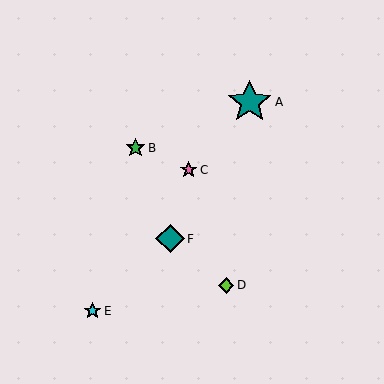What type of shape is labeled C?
Shape C is a pink star.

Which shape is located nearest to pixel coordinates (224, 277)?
The lime diamond (labeled D) at (226, 285) is nearest to that location.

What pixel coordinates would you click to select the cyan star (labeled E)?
Click at (93, 311) to select the cyan star E.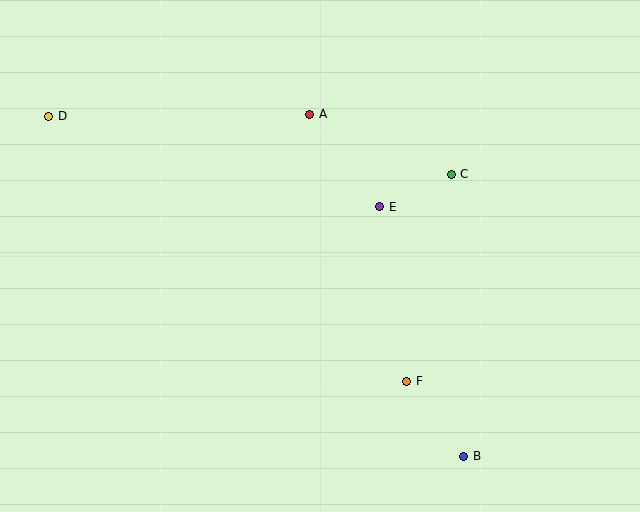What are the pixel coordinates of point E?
Point E is at (380, 207).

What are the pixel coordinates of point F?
Point F is at (407, 381).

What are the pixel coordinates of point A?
Point A is at (310, 114).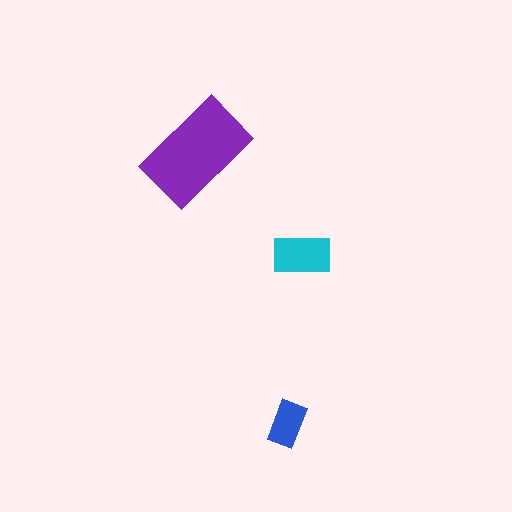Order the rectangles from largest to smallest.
the purple one, the cyan one, the blue one.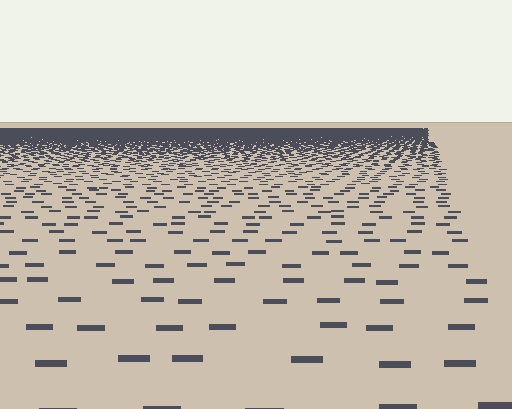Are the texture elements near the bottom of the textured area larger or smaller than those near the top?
Larger. Near the bottom, elements are closer to the viewer and appear at a bigger on-screen size.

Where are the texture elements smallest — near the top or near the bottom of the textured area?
Near the top.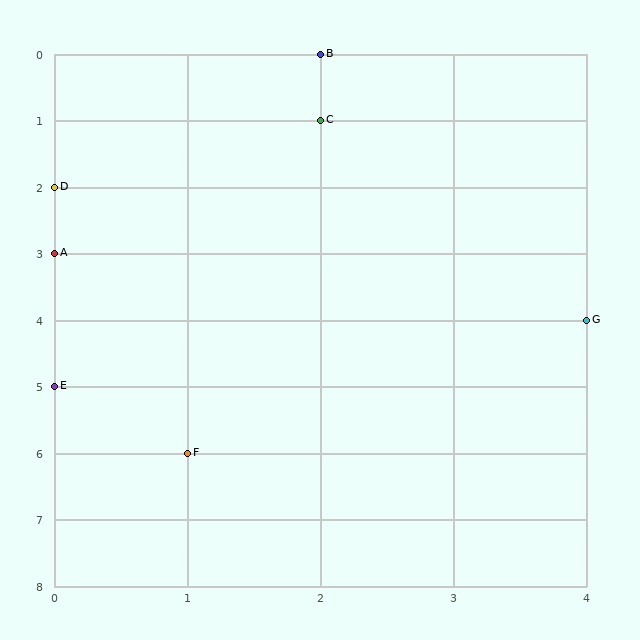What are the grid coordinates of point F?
Point F is at grid coordinates (1, 6).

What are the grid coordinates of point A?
Point A is at grid coordinates (0, 3).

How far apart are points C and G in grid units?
Points C and G are 2 columns and 3 rows apart (about 3.6 grid units diagonally).